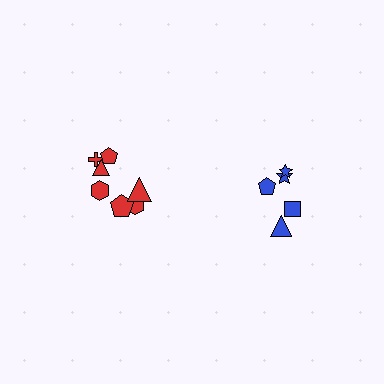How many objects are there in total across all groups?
There are 12 objects.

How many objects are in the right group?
There are 5 objects.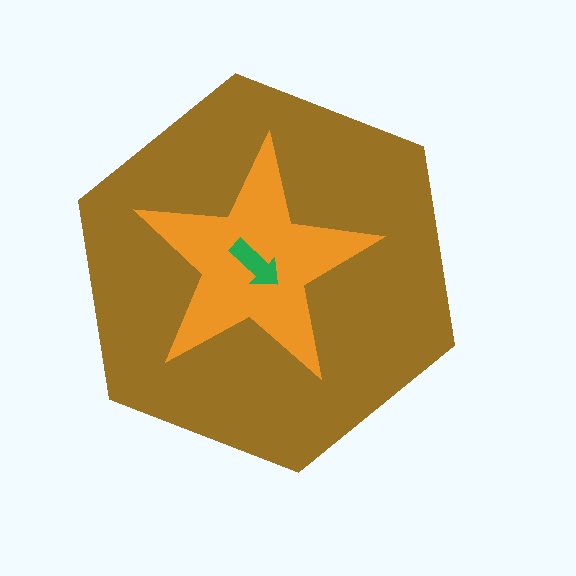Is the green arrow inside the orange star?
Yes.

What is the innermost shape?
The green arrow.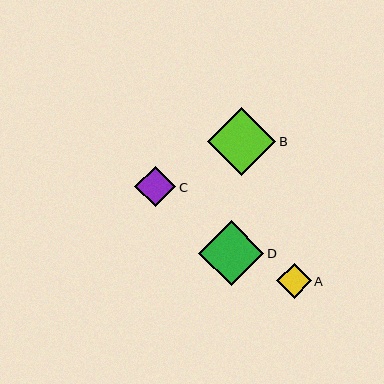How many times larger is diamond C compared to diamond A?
Diamond C is approximately 1.2 times the size of diamond A.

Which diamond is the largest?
Diamond B is the largest with a size of approximately 68 pixels.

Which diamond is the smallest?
Diamond A is the smallest with a size of approximately 34 pixels.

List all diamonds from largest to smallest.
From largest to smallest: B, D, C, A.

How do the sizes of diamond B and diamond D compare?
Diamond B and diamond D are approximately the same size.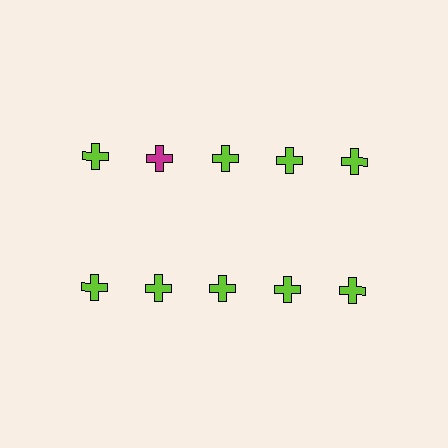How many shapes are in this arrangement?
There are 10 shapes arranged in a grid pattern.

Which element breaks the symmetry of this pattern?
The magenta cross in the top row, second from left column breaks the symmetry. All other shapes are lime crosses.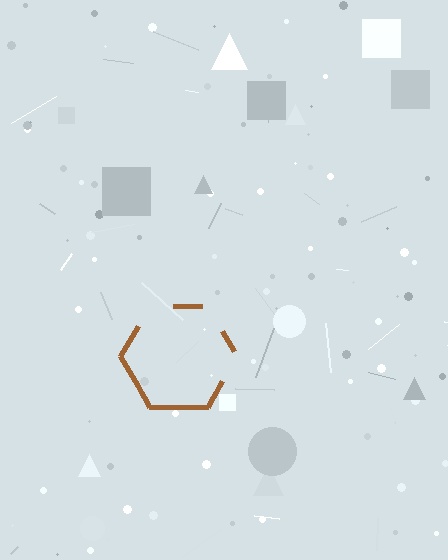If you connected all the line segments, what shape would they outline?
They would outline a hexagon.